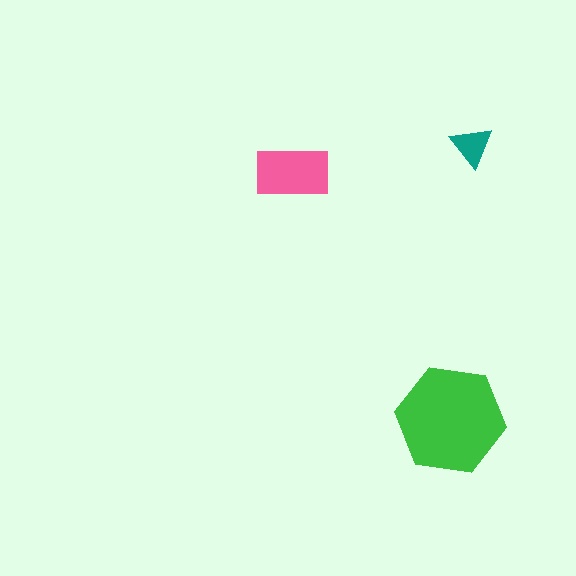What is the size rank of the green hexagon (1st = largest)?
1st.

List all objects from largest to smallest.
The green hexagon, the pink rectangle, the teal triangle.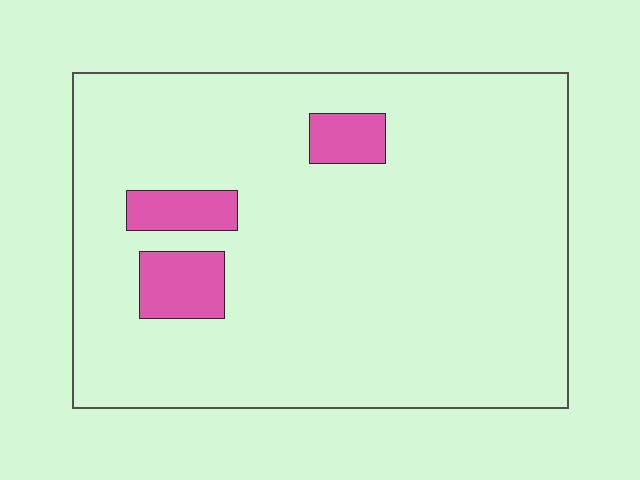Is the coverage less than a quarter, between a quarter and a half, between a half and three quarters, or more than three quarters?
Less than a quarter.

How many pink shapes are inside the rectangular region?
3.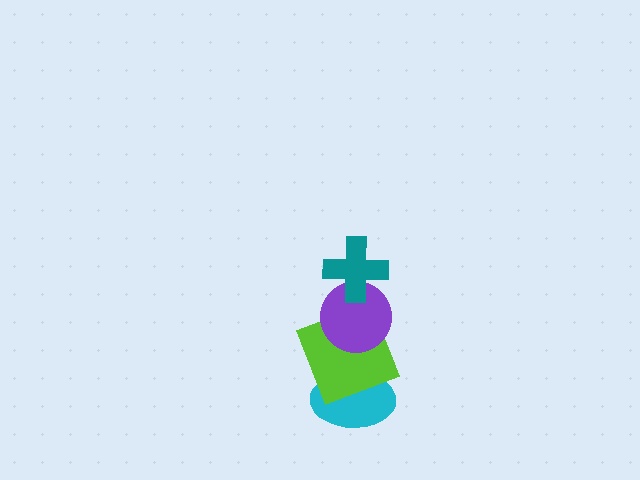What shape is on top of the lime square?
The purple circle is on top of the lime square.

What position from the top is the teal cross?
The teal cross is 1st from the top.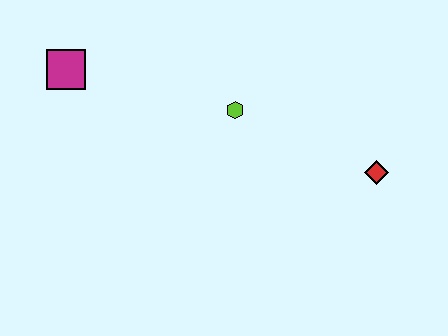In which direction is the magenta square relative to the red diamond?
The magenta square is to the left of the red diamond.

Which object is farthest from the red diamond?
The magenta square is farthest from the red diamond.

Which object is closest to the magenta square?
The lime hexagon is closest to the magenta square.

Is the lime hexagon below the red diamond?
No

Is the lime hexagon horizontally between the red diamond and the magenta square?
Yes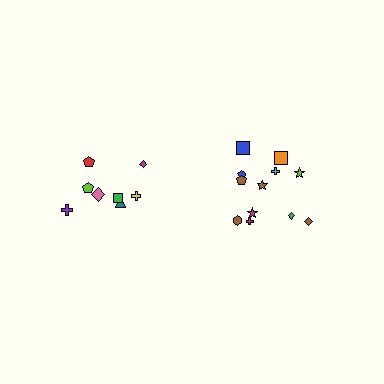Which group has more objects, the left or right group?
The right group.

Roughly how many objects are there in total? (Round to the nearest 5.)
Roughly 20 objects in total.